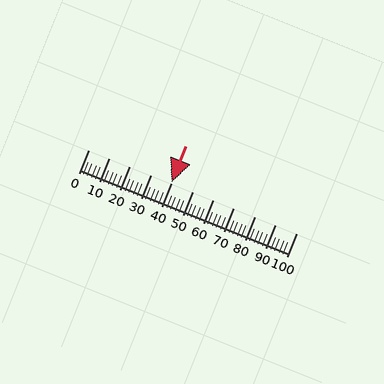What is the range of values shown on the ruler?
The ruler shows values from 0 to 100.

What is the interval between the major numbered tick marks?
The major tick marks are spaced 10 units apart.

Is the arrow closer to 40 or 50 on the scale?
The arrow is closer to 40.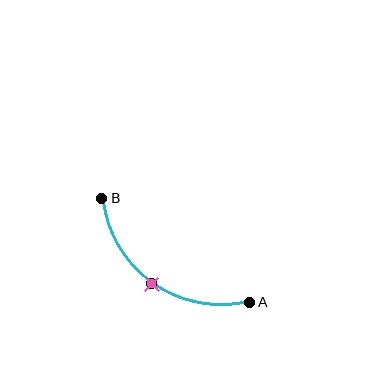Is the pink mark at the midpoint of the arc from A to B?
Yes. The pink mark lies on the arc at equal arc-length from both A and B — it is the arc midpoint.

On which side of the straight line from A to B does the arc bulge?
The arc bulges below and to the left of the straight line connecting A and B.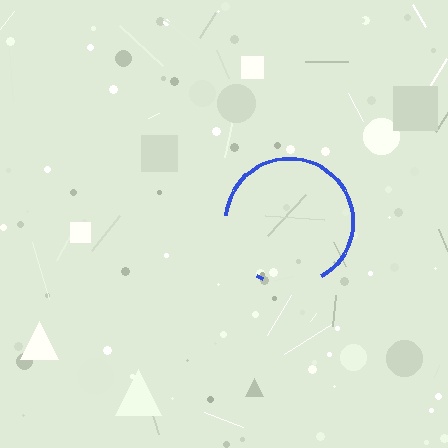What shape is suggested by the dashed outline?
The dashed outline suggests a circle.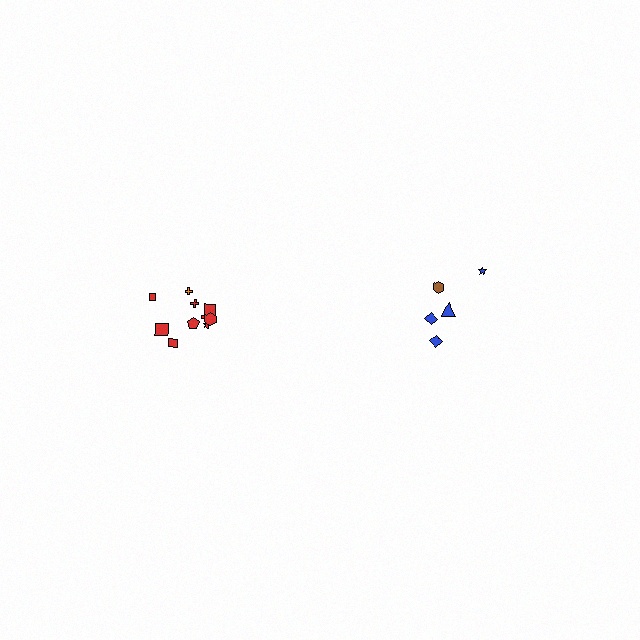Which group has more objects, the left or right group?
The left group.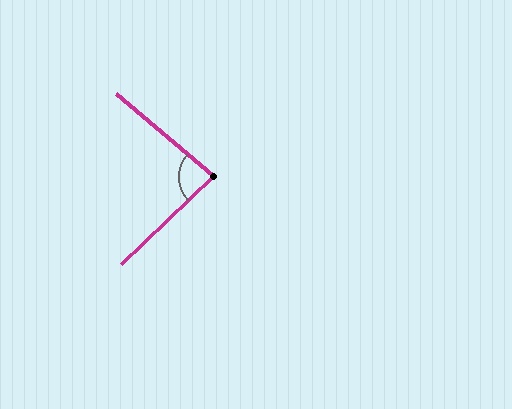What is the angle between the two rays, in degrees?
Approximately 84 degrees.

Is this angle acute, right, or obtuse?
It is acute.